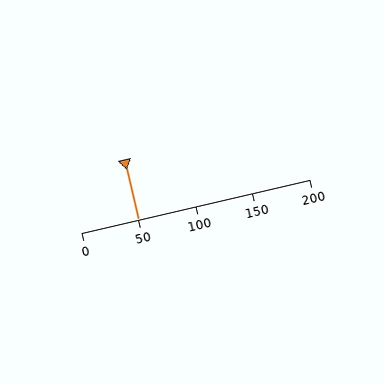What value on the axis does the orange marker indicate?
The marker indicates approximately 50.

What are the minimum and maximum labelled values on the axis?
The axis runs from 0 to 200.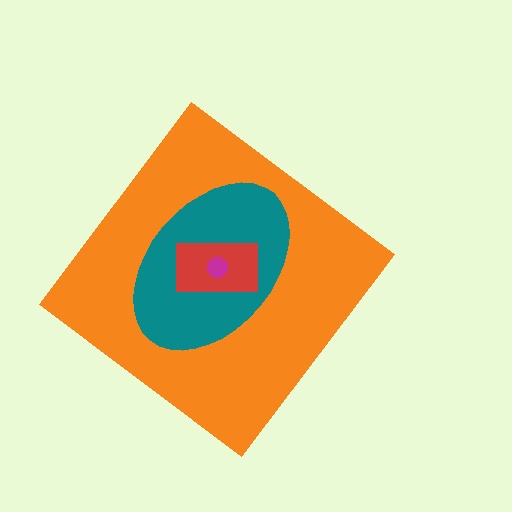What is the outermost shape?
The orange diamond.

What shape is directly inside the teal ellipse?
The red rectangle.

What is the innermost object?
The magenta circle.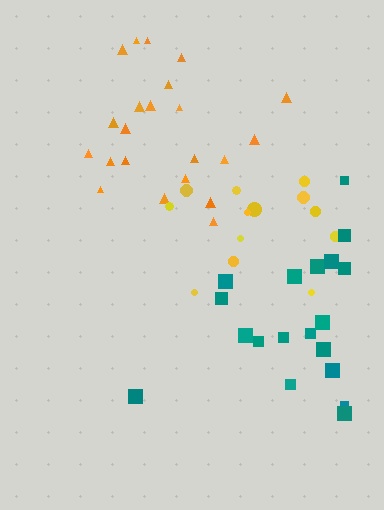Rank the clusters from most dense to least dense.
orange, teal, yellow.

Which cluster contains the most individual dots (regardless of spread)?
Orange (22).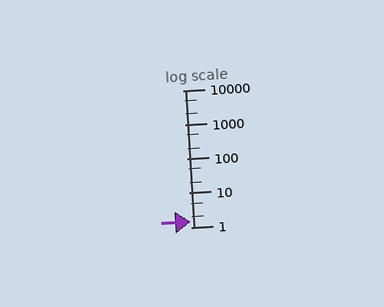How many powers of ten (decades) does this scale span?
The scale spans 4 decades, from 1 to 10000.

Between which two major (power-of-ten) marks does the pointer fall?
The pointer is between 1 and 10.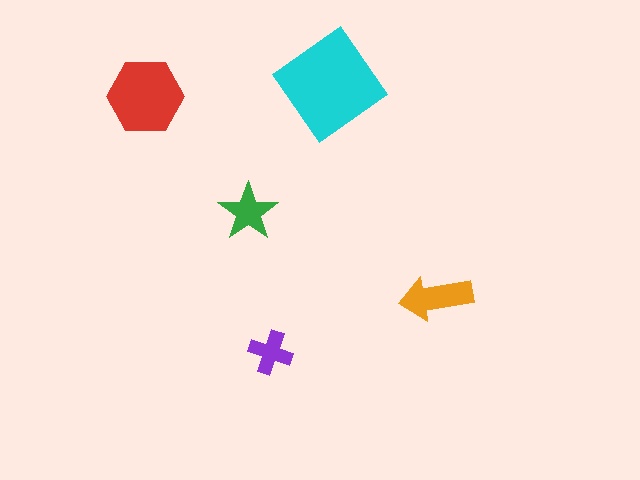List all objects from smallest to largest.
The purple cross, the green star, the orange arrow, the red hexagon, the cyan diamond.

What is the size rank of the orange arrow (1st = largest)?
3rd.